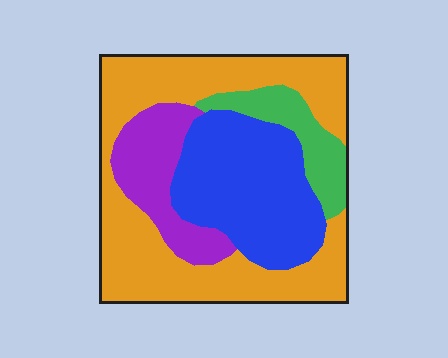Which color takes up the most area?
Orange, at roughly 45%.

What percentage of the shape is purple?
Purple takes up about one eighth (1/8) of the shape.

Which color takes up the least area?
Green, at roughly 10%.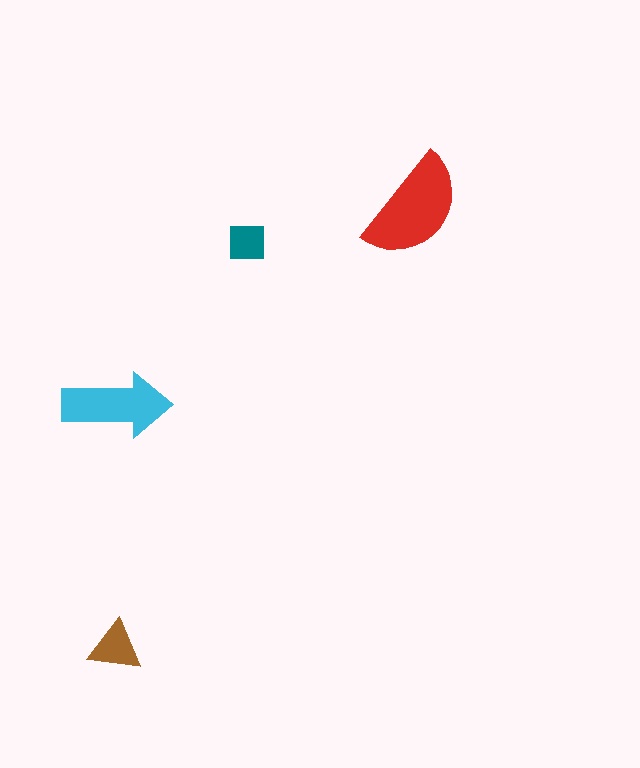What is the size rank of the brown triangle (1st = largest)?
3rd.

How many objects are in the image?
There are 4 objects in the image.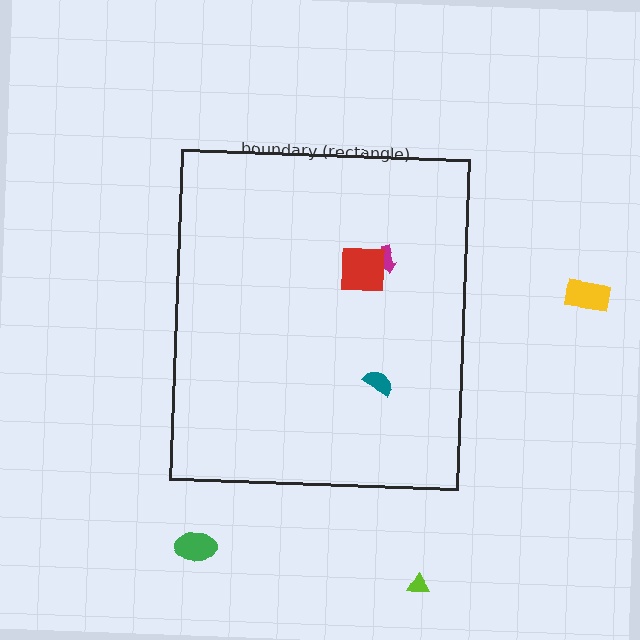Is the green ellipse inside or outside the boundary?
Outside.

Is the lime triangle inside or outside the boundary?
Outside.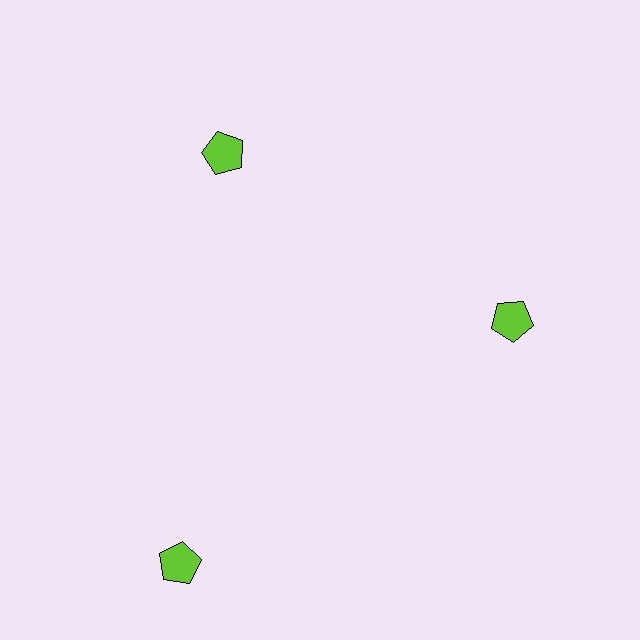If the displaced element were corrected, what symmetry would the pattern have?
It would have 3-fold rotational symmetry — the pattern would map onto itself every 120 degrees.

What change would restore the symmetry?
The symmetry would be restored by moving it inward, back onto the ring so that all 3 pentagons sit at equal angles and equal distance from the center.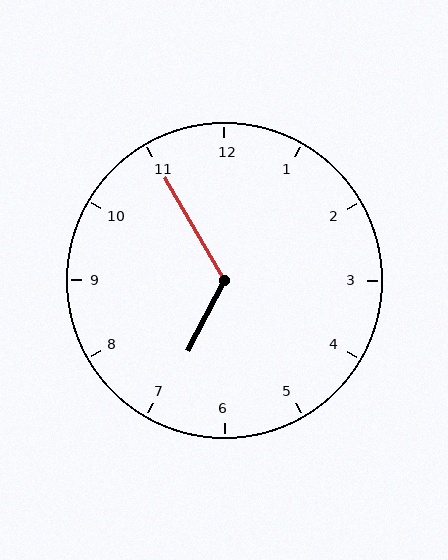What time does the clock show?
6:55.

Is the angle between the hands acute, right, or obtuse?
It is obtuse.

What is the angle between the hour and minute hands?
Approximately 122 degrees.